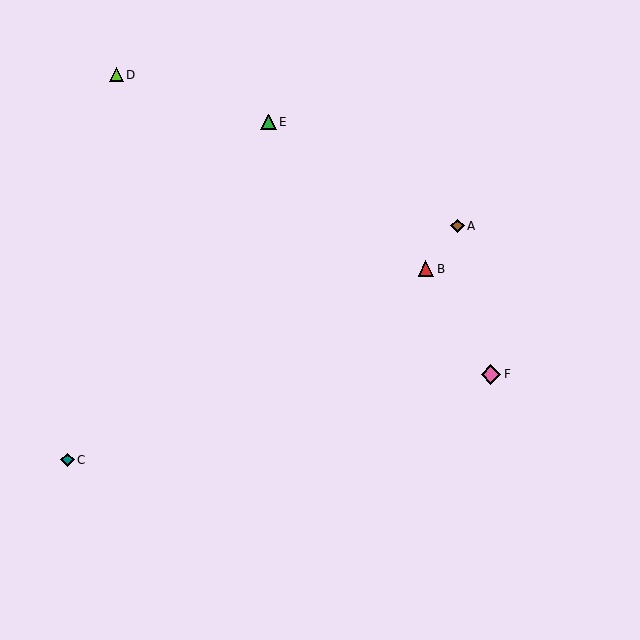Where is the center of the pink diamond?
The center of the pink diamond is at (491, 374).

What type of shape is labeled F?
Shape F is a pink diamond.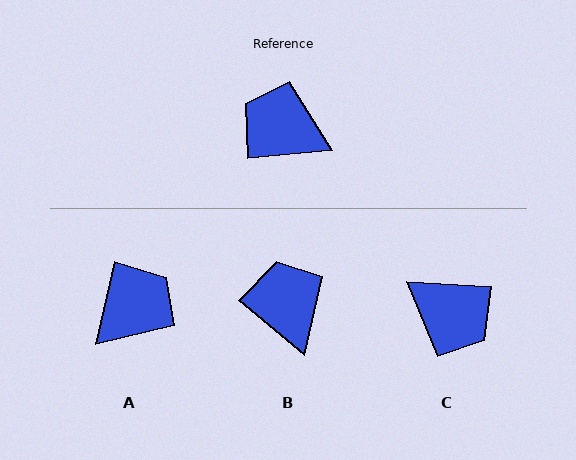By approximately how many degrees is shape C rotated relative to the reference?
Approximately 171 degrees counter-clockwise.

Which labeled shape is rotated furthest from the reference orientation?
C, about 171 degrees away.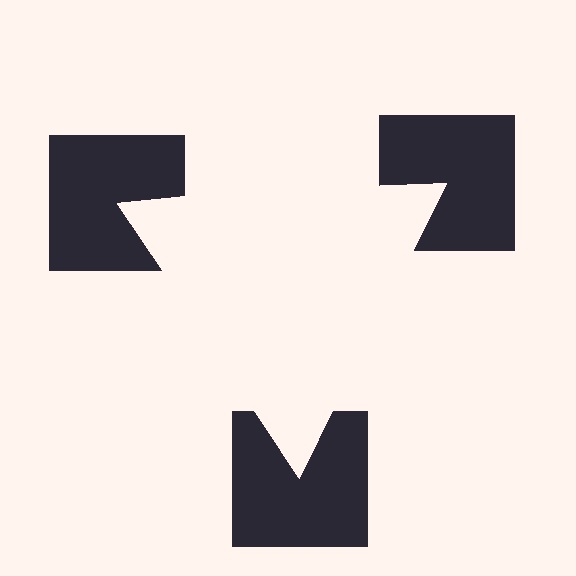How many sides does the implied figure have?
3 sides.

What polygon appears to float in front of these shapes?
An illusory triangle — its edges are inferred from the aligned wedge cuts in the notched squares, not physically drawn.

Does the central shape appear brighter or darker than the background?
It typically appears slightly brighter than the background, even though no actual brightness change is drawn.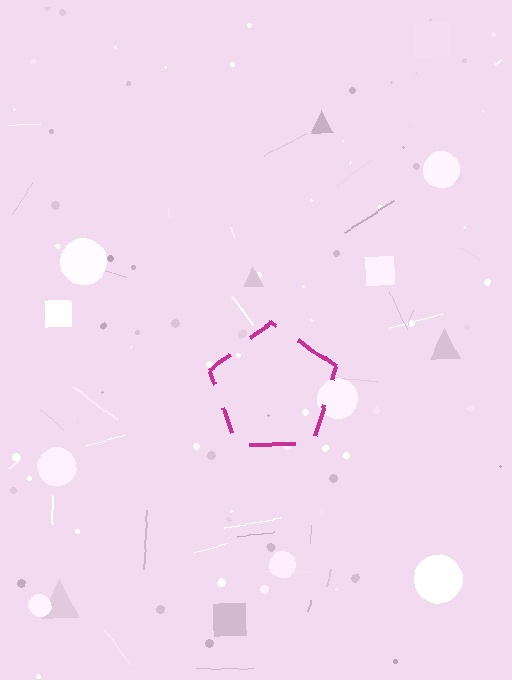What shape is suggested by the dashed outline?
The dashed outline suggests a pentagon.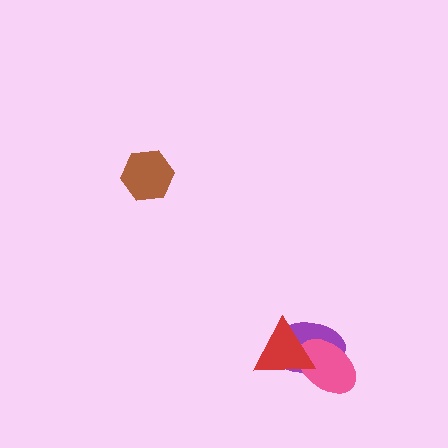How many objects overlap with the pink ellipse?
2 objects overlap with the pink ellipse.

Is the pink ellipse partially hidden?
Yes, it is partially covered by another shape.